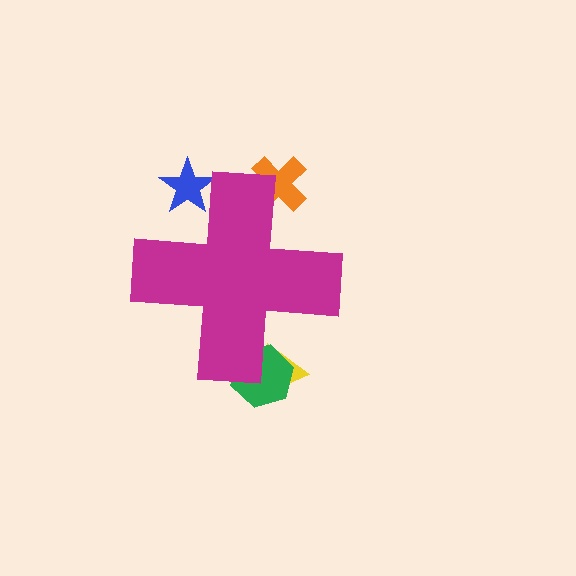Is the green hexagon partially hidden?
Yes, the green hexagon is partially hidden behind the magenta cross.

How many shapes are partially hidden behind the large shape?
4 shapes are partially hidden.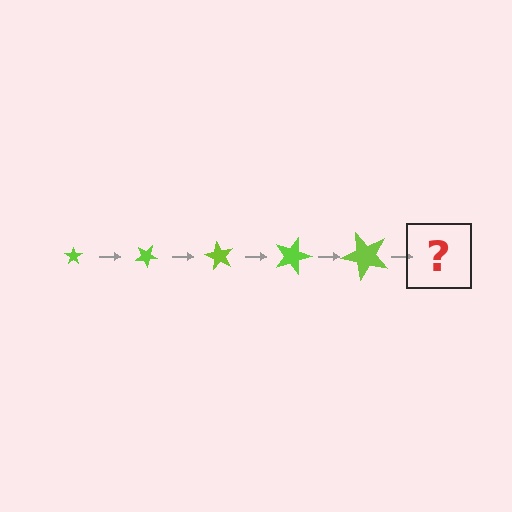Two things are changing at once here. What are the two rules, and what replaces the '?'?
The two rules are that the star grows larger each step and it rotates 30 degrees each step. The '?' should be a star, larger than the previous one and rotated 150 degrees from the start.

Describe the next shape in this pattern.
It should be a star, larger than the previous one and rotated 150 degrees from the start.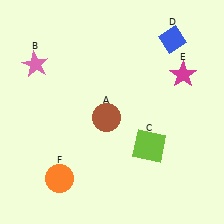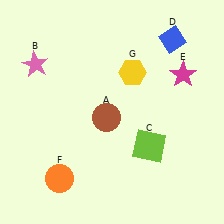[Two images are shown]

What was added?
A yellow hexagon (G) was added in Image 2.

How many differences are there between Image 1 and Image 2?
There is 1 difference between the two images.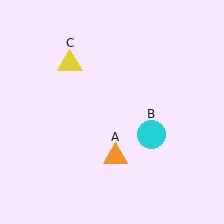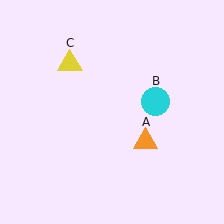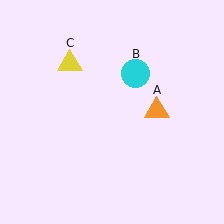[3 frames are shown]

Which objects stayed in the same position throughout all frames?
Yellow triangle (object C) remained stationary.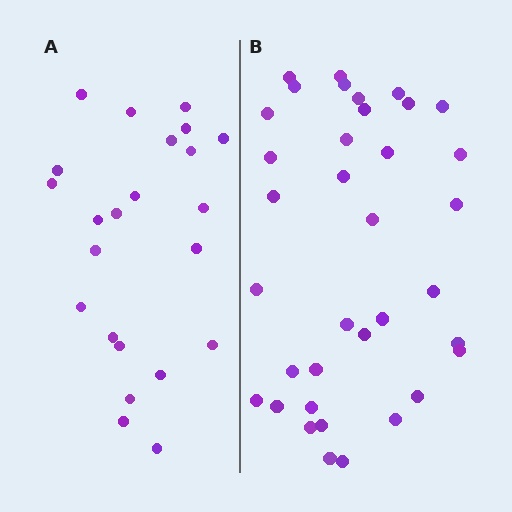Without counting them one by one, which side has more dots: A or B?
Region B (the right region) has more dots.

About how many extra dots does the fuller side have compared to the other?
Region B has approximately 15 more dots than region A.